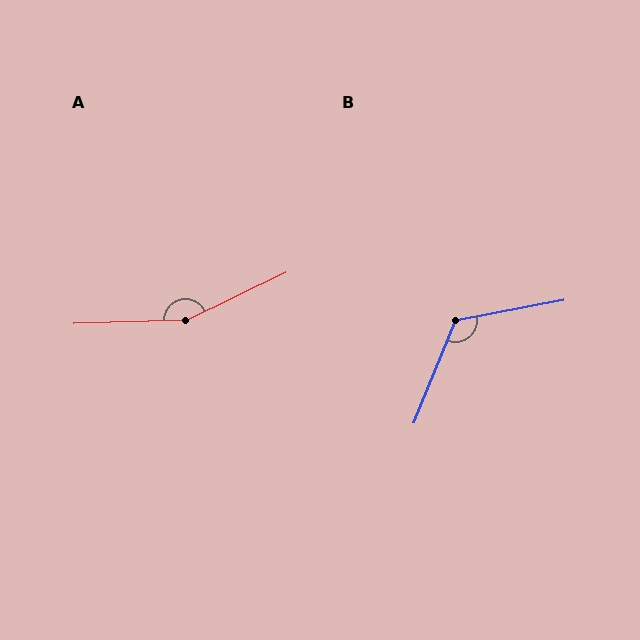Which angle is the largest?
A, at approximately 156 degrees.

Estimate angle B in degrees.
Approximately 123 degrees.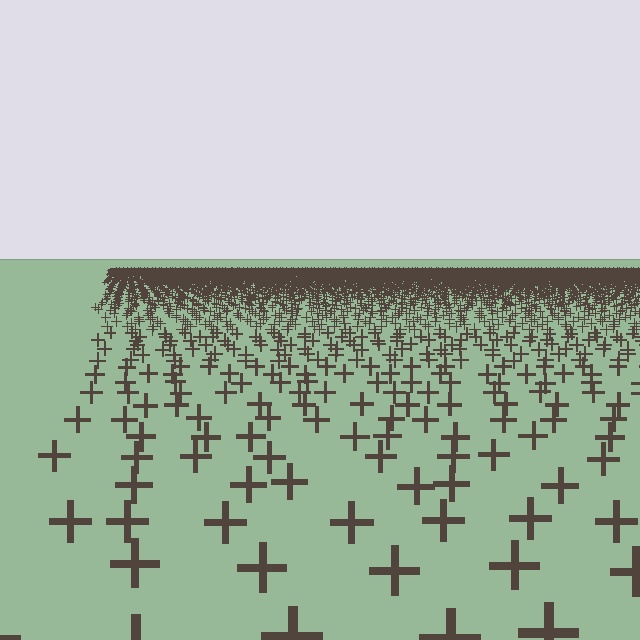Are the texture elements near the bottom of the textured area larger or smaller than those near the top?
Larger. Near the bottom, elements are closer to the viewer and appear at a bigger on-screen size.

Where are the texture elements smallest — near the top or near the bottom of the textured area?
Near the top.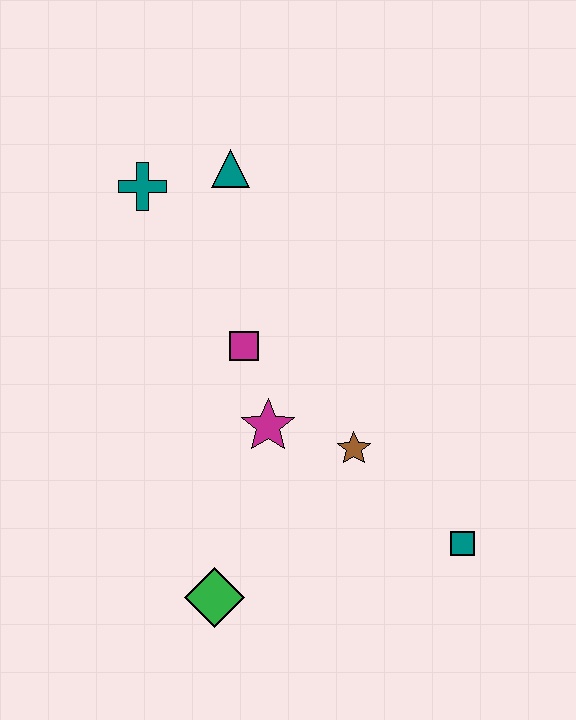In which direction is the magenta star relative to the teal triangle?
The magenta star is below the teal triangle.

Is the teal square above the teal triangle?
No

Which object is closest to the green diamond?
The magenta star is closest to the green diamond.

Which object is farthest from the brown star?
The teal cross is farthest from the brown star.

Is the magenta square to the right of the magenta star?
No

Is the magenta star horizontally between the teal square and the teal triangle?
Yes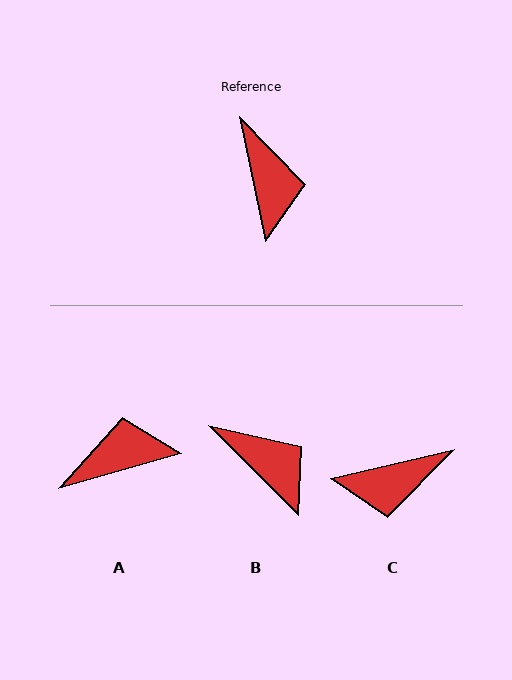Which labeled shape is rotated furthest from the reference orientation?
A, about 94 degrees away.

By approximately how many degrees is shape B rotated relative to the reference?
Approximately 34 degrees counter-clockwise.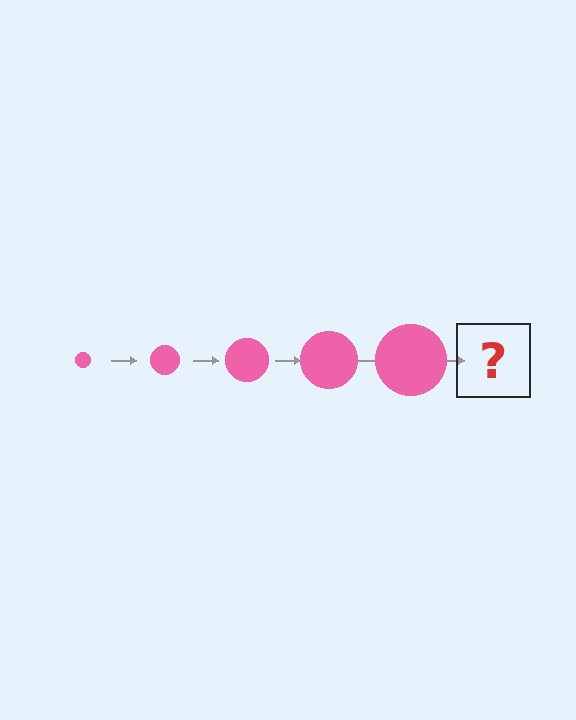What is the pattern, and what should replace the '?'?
The pattern is that the circle gets progressively larger each step. The '?' should be a pink circle, larger than the previous one.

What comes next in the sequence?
The next element should be a pink circle, larger than the previous one.